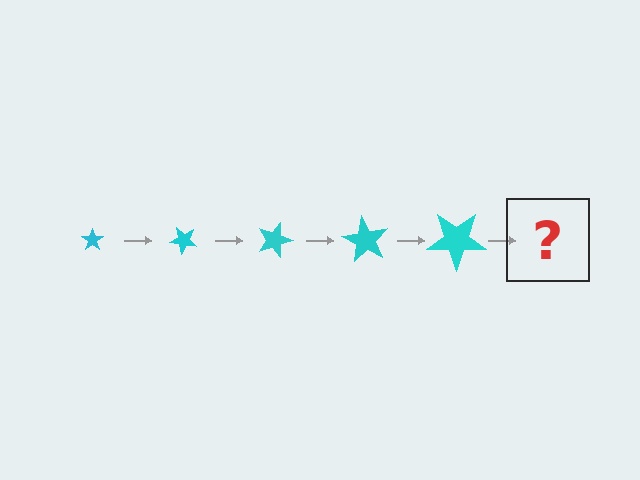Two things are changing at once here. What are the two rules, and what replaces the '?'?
The two rules are that the star grows larger each step and it rotates 45 degrees each step. The '?' should be a star, larger than the previous one and rotated 225 degrees from the start.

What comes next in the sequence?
The next element should be a star, larger than the previous one and rotated 225 degrees from the start.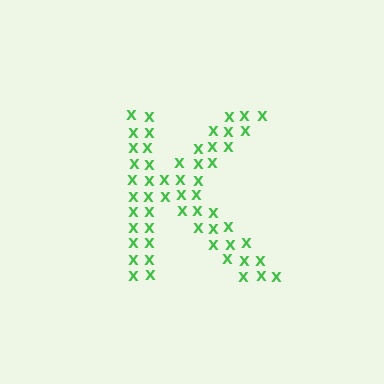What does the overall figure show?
The overall figure shows the letter K.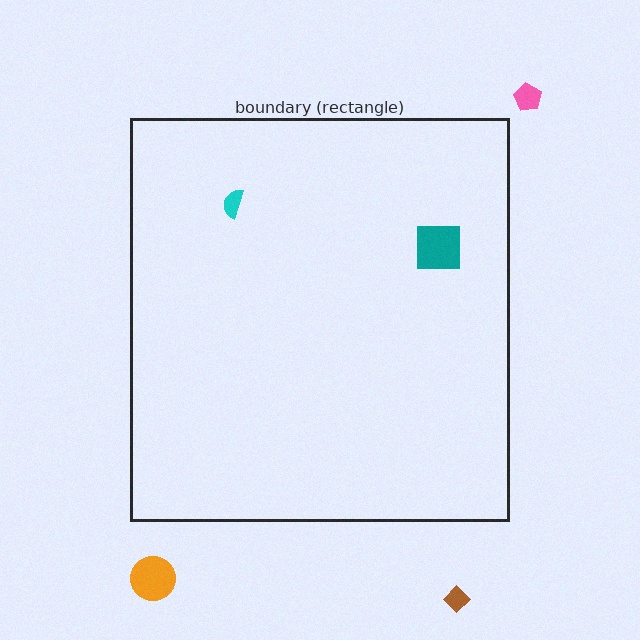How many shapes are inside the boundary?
2 inside, 3 outside.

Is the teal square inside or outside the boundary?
Inside.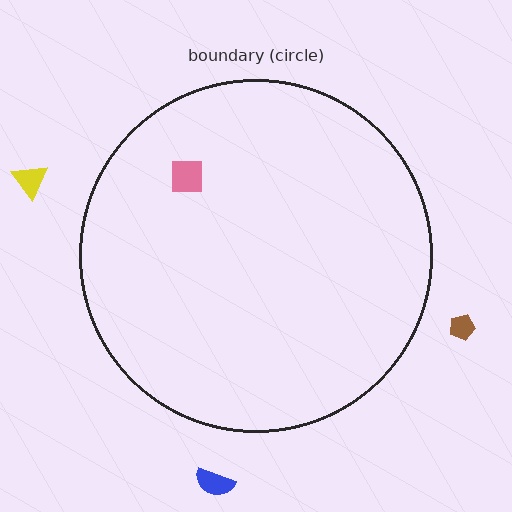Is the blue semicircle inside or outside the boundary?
Outside.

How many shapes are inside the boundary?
1 inside, 3 outside.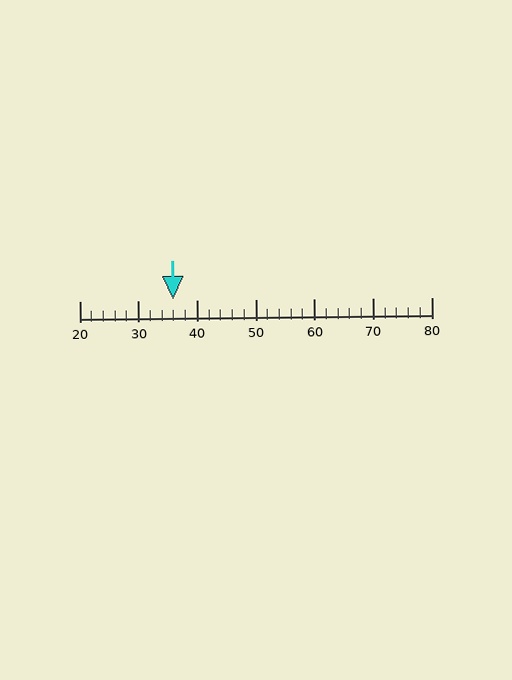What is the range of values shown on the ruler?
The ruler shows values from 20 to 80.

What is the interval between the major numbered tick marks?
The major tick marks are spaced 10 units apart.